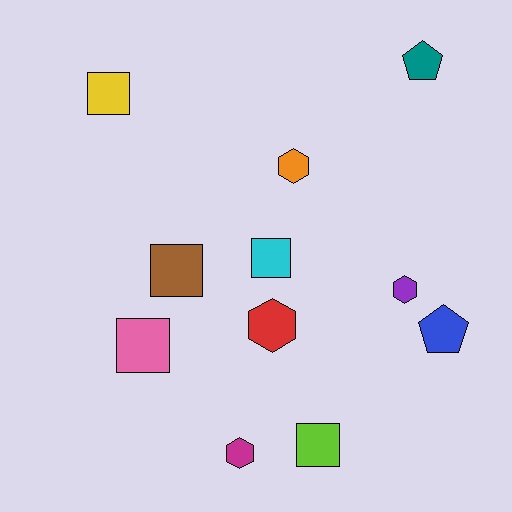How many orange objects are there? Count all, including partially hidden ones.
There is 1 orange object.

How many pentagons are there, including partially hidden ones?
There are 2 pentagons.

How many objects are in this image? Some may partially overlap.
There are 11 objects.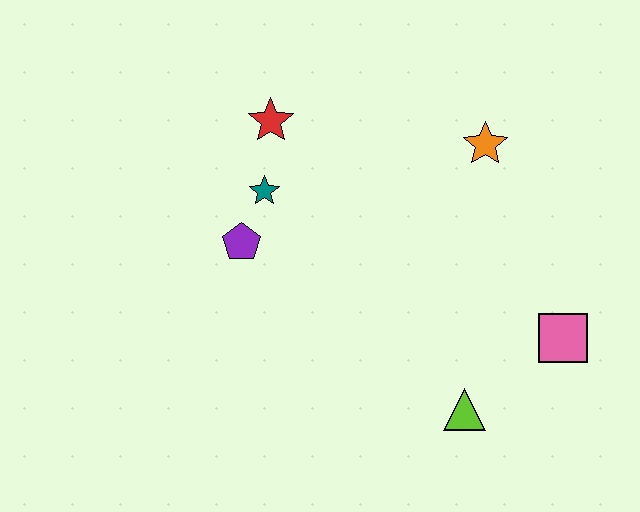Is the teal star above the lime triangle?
Yes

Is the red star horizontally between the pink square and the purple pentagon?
Yes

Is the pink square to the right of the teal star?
Yes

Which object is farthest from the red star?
The pink square is farthest from the red star.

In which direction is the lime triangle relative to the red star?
The lime triangle is below the red star.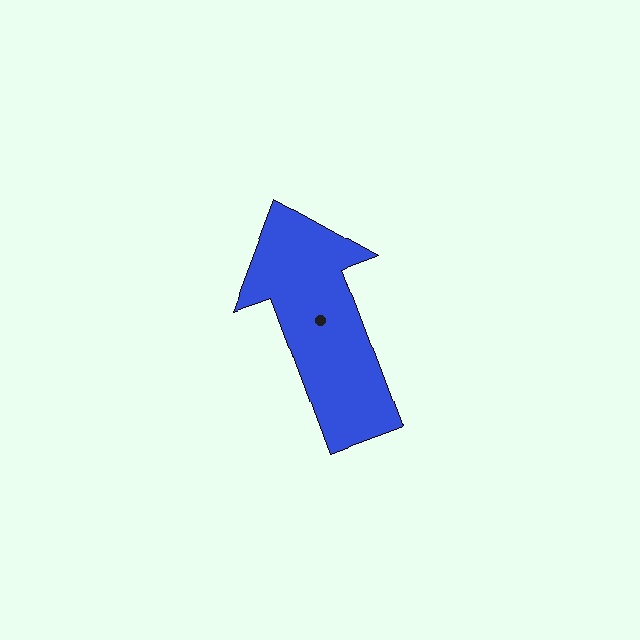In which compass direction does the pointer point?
North.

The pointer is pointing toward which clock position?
Roughly 11 o'clock.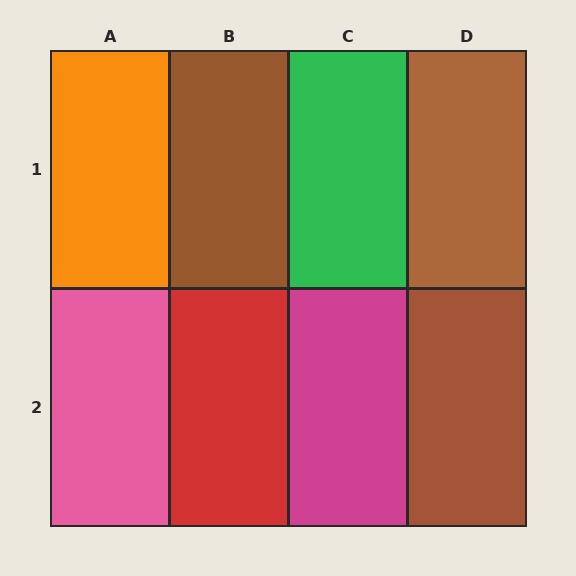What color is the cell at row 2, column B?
Red.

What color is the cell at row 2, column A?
Pink.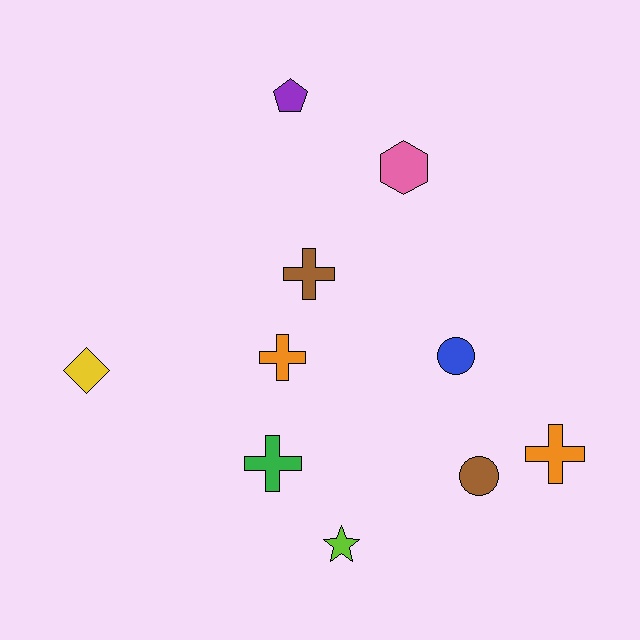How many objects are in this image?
There are 10 objects.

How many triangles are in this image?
There are no triangles.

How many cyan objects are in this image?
There are no cyan objects.